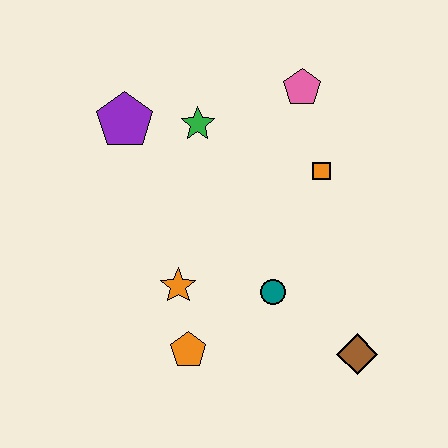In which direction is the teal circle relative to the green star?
The teal circle is below the green star.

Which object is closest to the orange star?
The orange pentagon is closest to the orange star.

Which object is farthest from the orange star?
The pink pentagon is farthest from the orange star.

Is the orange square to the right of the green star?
Yes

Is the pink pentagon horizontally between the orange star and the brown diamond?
Yes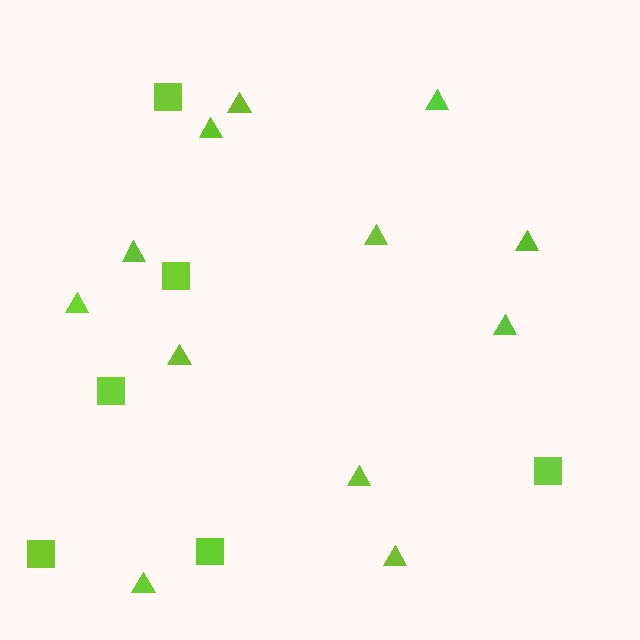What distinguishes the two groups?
There are 2 groups: one group of squares (6) and one group of triangles (12).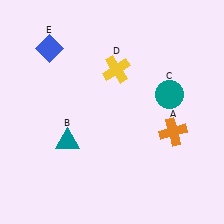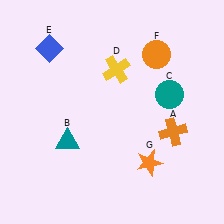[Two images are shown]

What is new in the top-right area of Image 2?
An orange circle (F) was added in the top-right area of Image 2.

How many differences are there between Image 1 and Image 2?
There are 2 differences between the two images.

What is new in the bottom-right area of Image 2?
An orange star (G) was added in the bottom-right area of Image 2.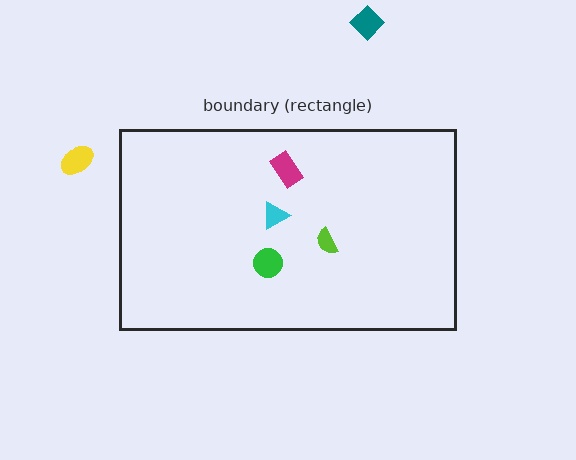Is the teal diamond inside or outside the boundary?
Outside.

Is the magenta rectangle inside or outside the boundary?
Inside.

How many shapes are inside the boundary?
4 inside, 2 outside.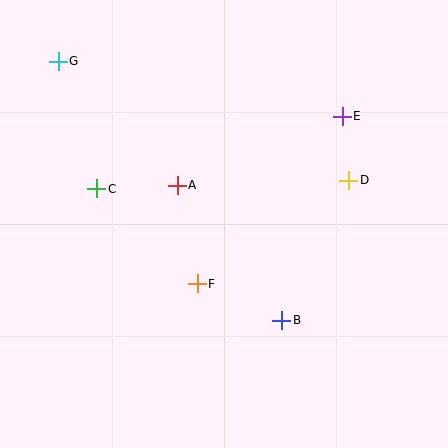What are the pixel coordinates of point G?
Point G is at (58, 61).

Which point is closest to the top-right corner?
Point E is closest to the top-right corner.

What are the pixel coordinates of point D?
Point D is at (349, 180).